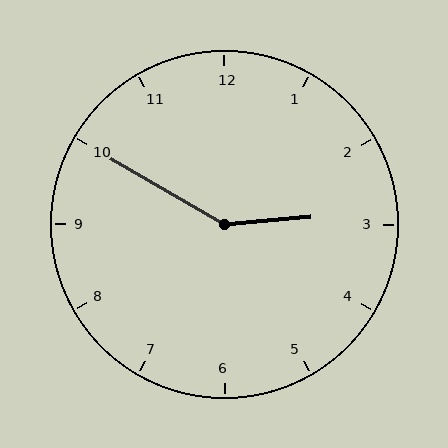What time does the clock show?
2:50.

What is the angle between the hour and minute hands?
Approximately 145 degrees.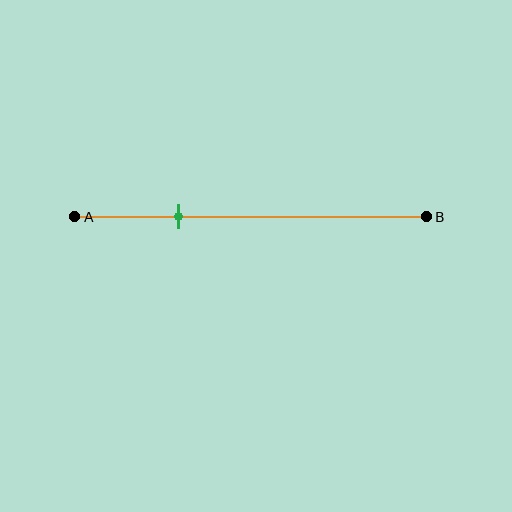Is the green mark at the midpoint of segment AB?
No, the mark is at about 30% from A, not at the 50% midpoint.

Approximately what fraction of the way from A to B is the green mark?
The green mark is approximately 30% of the way from A to B.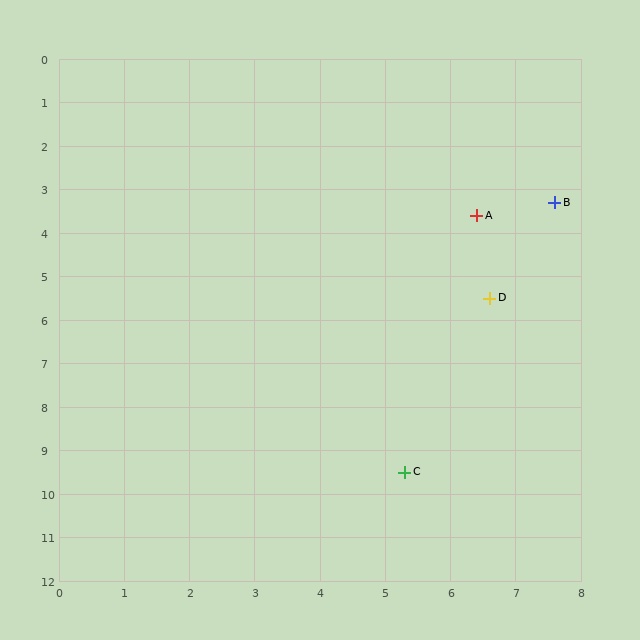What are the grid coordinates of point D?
Point D is at approximately (6.6, 5.5).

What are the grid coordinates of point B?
Point B is at approximately (7.6, 3.3).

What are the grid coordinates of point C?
Point C is at approximately (5.3, 9.5).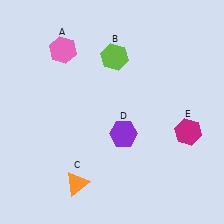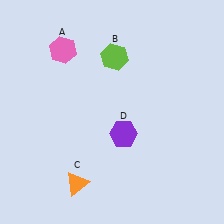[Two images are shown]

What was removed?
The magenta hexagon (E) was removed in Image 2.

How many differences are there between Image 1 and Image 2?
There is 1 difference between the two images.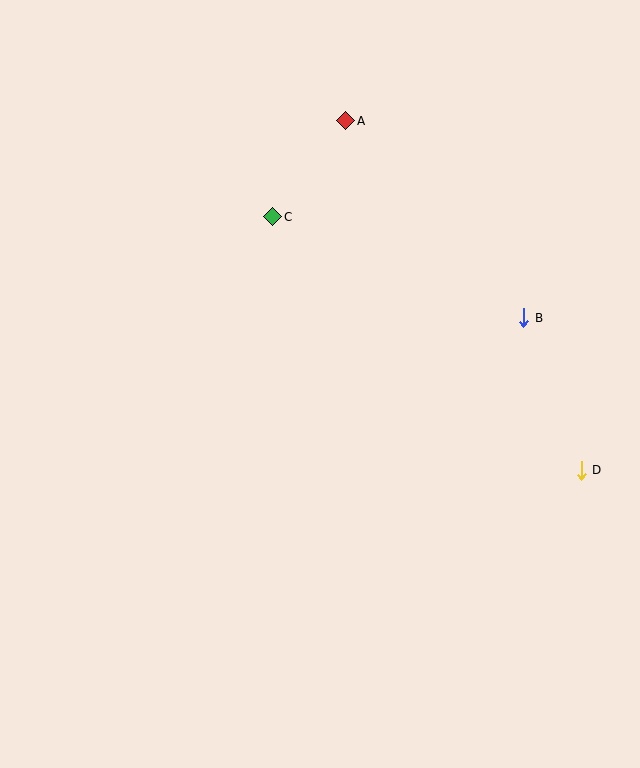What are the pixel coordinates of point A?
Point A is at (346, 121).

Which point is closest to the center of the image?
Point C at (273, 217) is closest to the center.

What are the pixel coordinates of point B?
Point B is at (524, 318).